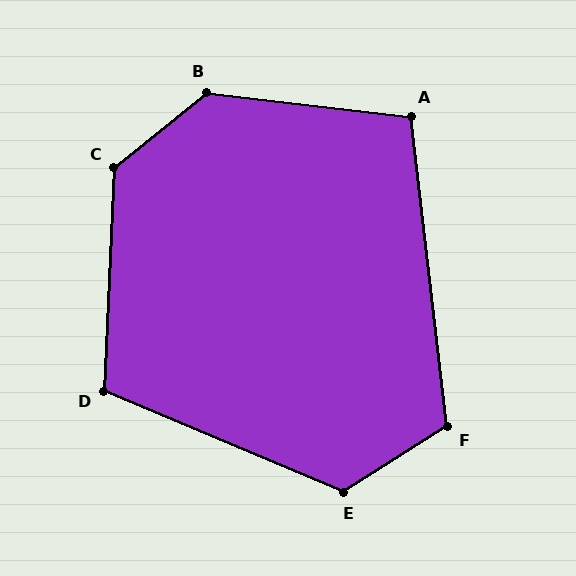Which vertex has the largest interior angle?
B, at approximately 134 degrees.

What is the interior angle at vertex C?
Approximately 132 degrees (obtuse).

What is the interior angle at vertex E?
Approximately 125 degrees (obtuse).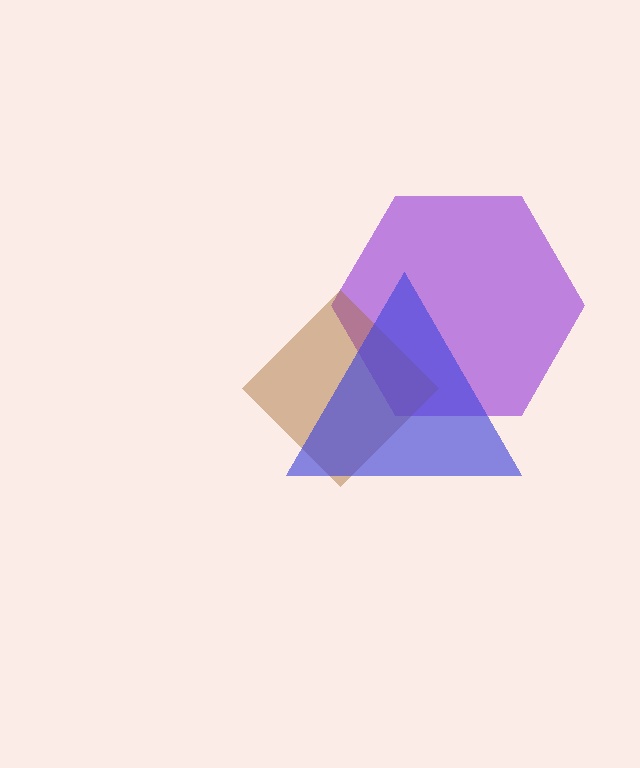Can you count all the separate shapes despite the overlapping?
Yes, there are 3 separate shapes.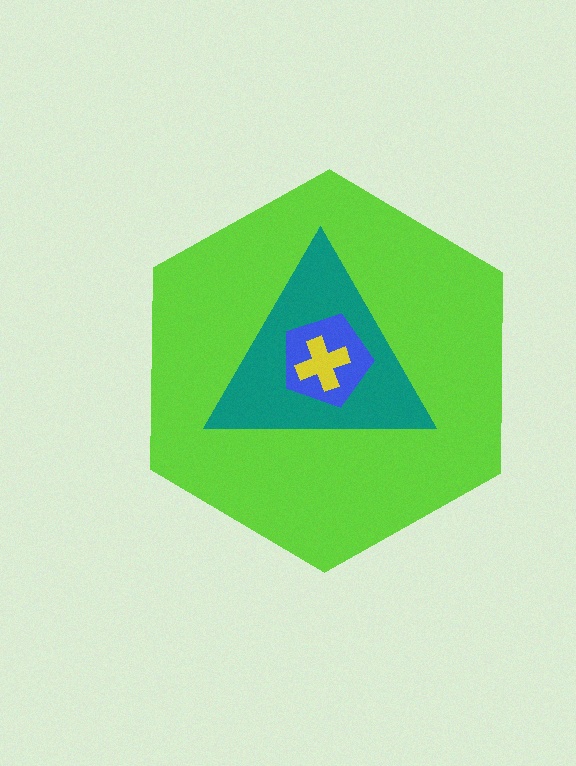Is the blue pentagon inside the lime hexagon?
Yes.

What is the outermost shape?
The lime hexagon.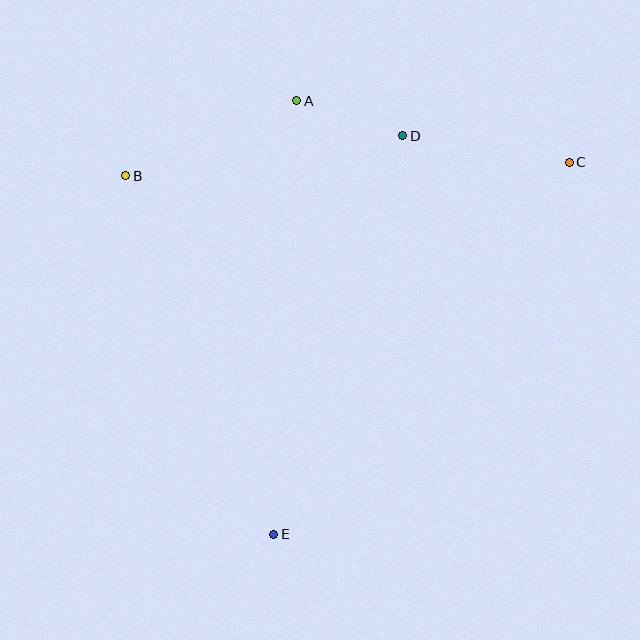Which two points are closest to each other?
Points A and D are closest to each other.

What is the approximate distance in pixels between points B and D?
The distance between B and D is approximately 280 pixels.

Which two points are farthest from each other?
Points C and E are farthest from each other.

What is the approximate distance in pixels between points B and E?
The distance between B and E is approximately 388 pixels.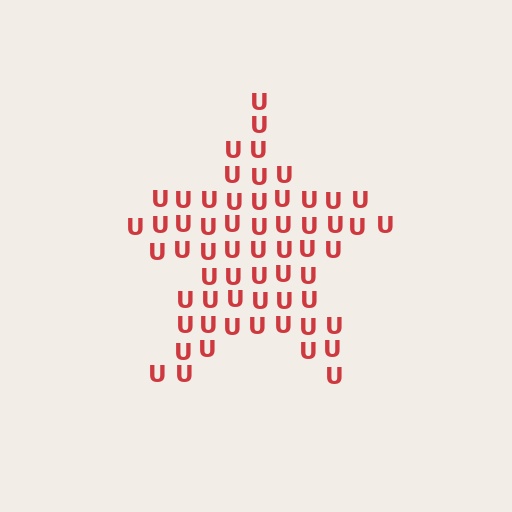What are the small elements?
The small elements are letter U's.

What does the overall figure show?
The overall figure shows a star.